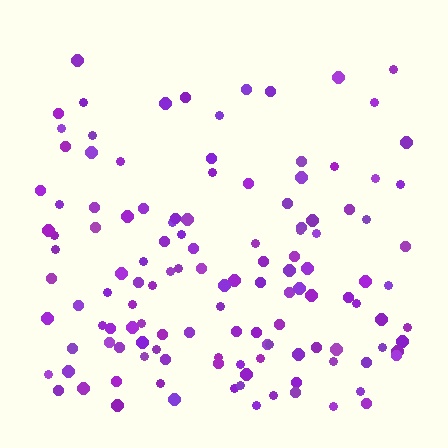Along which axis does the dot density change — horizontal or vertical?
Vertical.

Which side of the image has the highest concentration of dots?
The bottom.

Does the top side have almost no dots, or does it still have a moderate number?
Still a moderate number, just noticeably fewer than the bottom.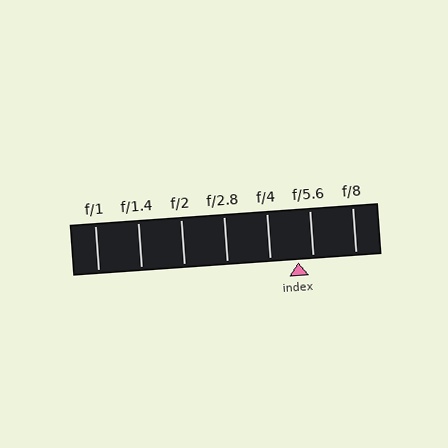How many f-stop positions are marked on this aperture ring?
There are 7 f-stop positions marked.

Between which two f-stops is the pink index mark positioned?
The index mark is between f/4 and f/5.6.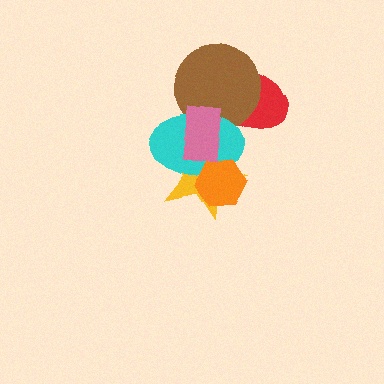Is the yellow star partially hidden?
Yes, it is partially covered by another shape.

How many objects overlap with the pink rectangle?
4 objects overlap with the pink rectangle.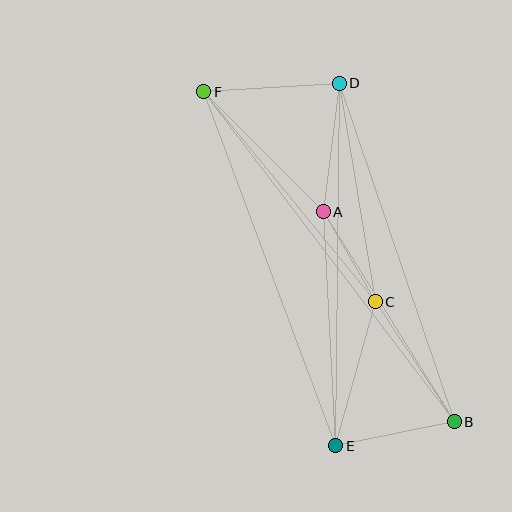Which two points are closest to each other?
Points A and C are closest to each other.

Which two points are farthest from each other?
Points B and F are farthest from each other.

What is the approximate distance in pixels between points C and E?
The distance between C and E is approximately 150 pixels.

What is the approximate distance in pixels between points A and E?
The distance between A and E is approximately 234 pixels.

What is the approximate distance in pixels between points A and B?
The distance between A and B is approximately 247 pixels.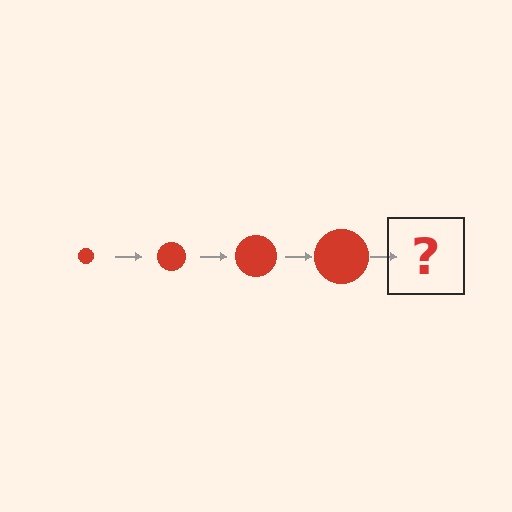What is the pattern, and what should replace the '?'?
The pattern is that the circle gets progressively larger each step. The '?' should be a red circle, larger than the previous one.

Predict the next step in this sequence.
The next step is a red circle, larger than the previous one.